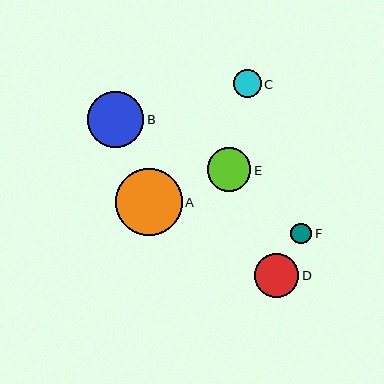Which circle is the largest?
Circle A is the largest with a size of approximately 67 pixels.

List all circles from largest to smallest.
From largest to smallest: A, B, D, E, C, F.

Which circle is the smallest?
Circle F is the smallest with a size of approximately 21 pixels.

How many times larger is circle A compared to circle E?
Circle A is approximately 1.5 times the size of circle E.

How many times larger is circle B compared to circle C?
Circle B is approximately 2.0 times the size of circle C.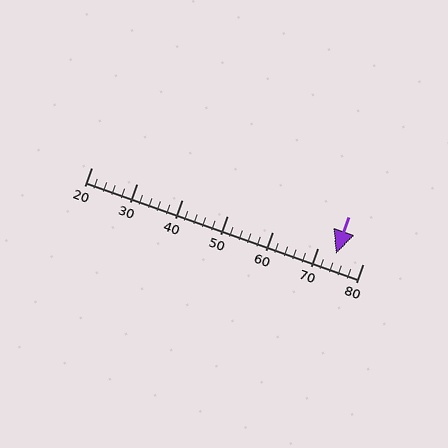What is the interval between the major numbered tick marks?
The major tick marks are spaced 10 units apart.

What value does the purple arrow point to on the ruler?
The purple arrow points to approximately 74.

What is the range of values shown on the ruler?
The ruler shows values from 20 to 80.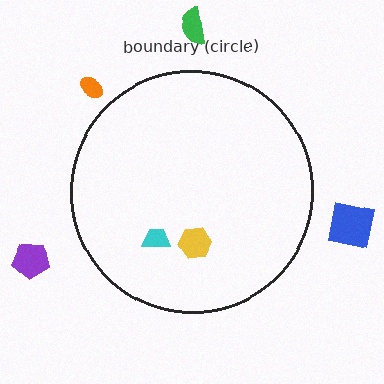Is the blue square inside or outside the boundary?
Outside.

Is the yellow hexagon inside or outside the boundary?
Inside.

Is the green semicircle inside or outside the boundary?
Outside.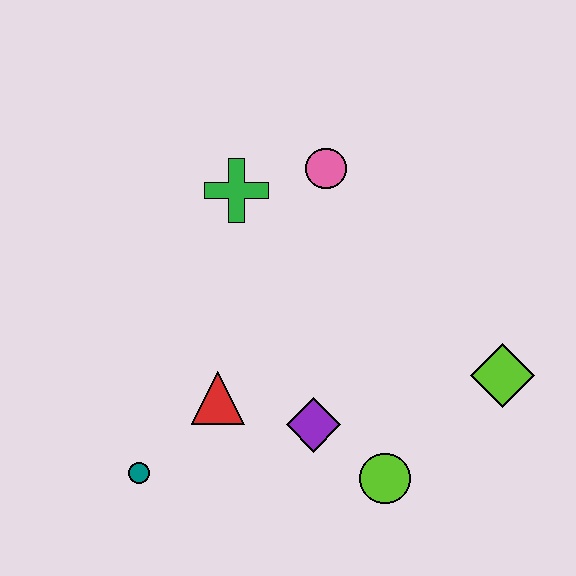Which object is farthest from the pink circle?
The teal circle is farthest from the pink circle.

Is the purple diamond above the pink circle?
No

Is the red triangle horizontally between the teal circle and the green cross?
Yes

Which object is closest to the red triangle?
The purple diamond is closest to the red triangle.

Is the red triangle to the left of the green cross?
Yes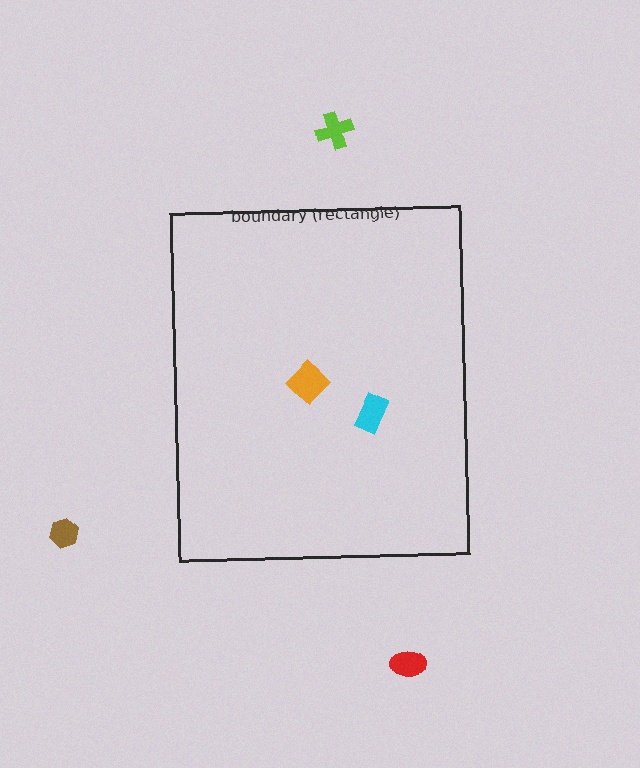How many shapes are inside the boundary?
2 inside, 3 outside.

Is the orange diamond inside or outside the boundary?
Inside.